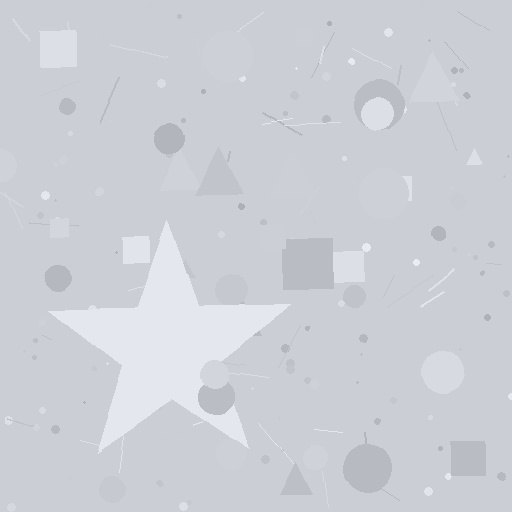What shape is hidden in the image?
A star is hidden in the image.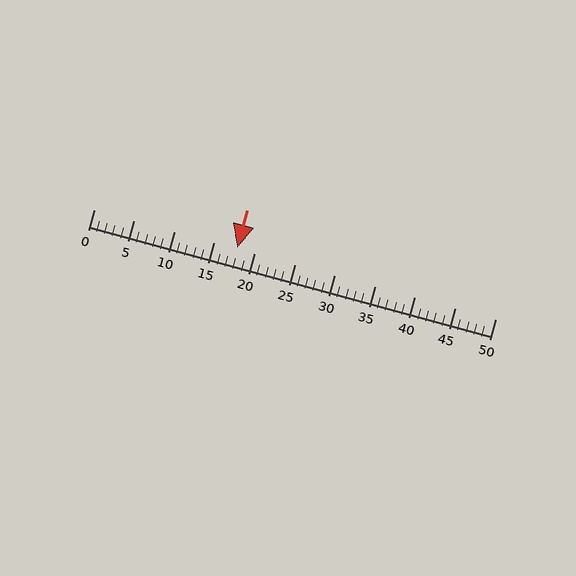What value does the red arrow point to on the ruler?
The red arrow points to approximately 18.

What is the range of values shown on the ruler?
The ruler shows values from 0 to 50.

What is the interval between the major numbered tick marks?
The major tick marks are spaced 5 units apart.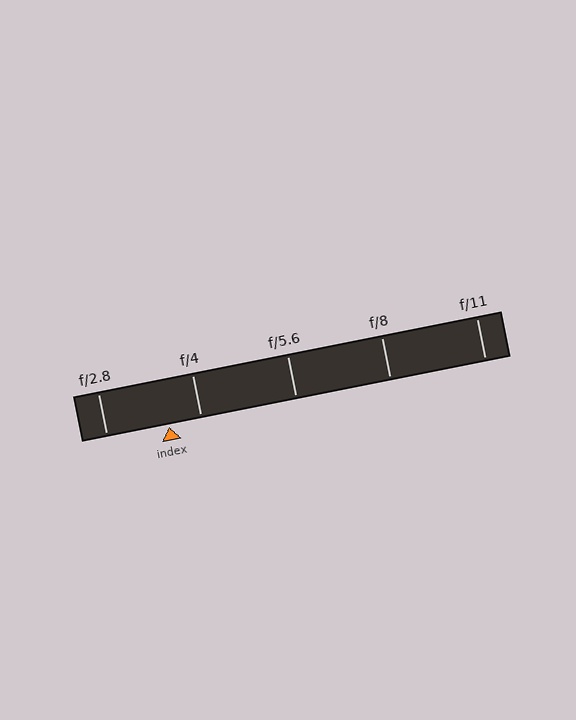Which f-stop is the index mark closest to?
The index mark is closest to f/4.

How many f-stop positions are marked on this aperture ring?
There are 5 f-stop positions marked.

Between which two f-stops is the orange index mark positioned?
The index mark is between f/2.8 and f/4.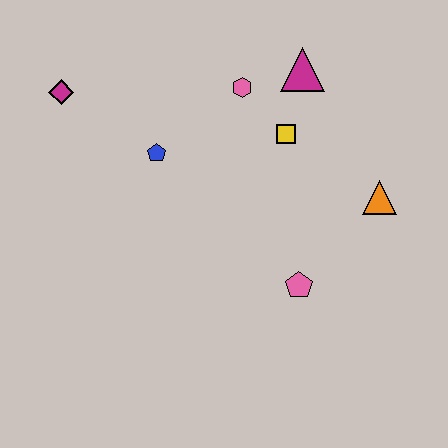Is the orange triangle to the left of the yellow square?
No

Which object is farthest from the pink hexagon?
The pink pentagon is farthest from the pink hexagon.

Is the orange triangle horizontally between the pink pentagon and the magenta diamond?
No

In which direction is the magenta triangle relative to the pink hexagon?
The magenta triangle is to the right of the pink hexagon.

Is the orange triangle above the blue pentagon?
No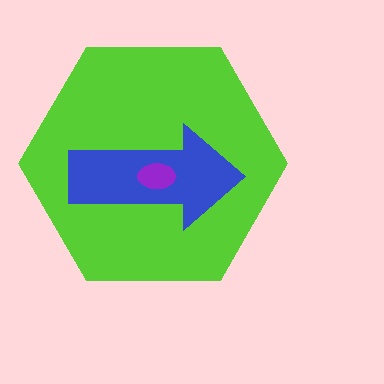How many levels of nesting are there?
3.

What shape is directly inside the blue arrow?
The purple ellipse.